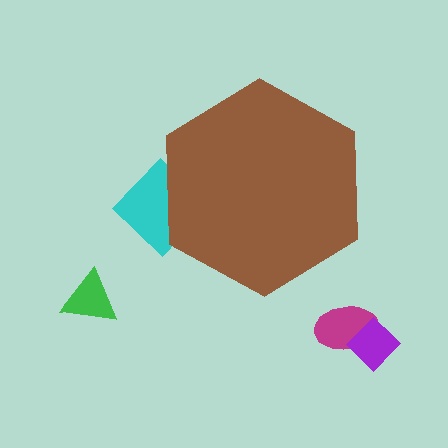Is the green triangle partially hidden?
No, the green triangle is fully visible.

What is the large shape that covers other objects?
A brown hexagon.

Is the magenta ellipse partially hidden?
No, the magenta ellipse is fully visible.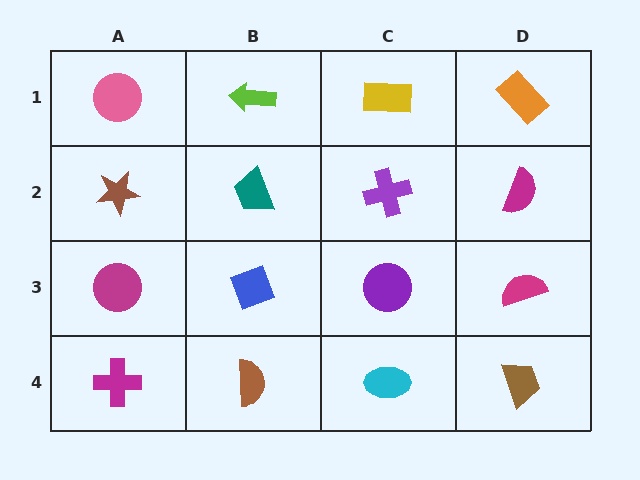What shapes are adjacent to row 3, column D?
A magenta semicircle (row 2, column D), a brown trapezoid (row 4, column D), a purple circle (row 3, column C).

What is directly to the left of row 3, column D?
A purple circle.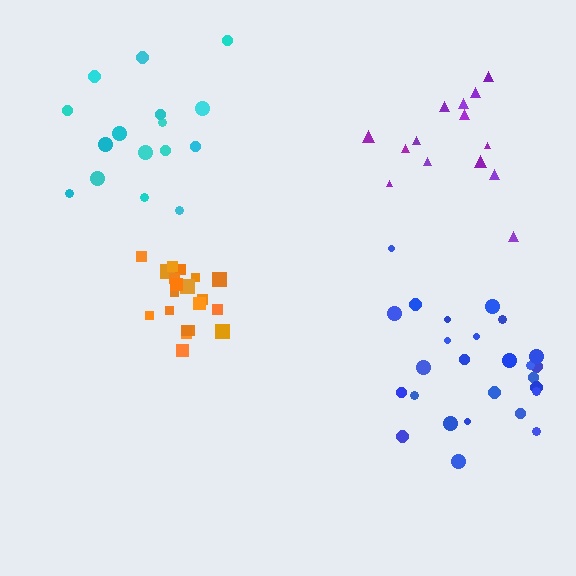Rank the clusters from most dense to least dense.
orange, blue, purple, cyan.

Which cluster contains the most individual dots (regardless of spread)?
Blue (26).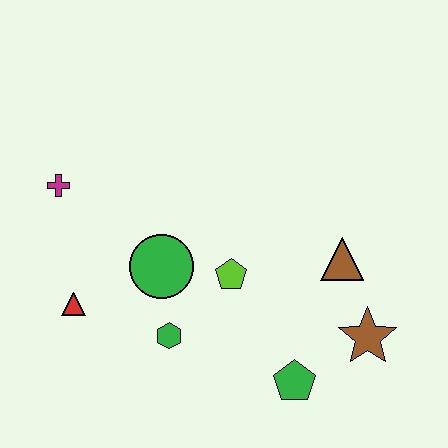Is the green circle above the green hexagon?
Yes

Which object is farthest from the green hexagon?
The brown star is farthest from the green hexagon.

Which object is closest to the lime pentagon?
The green circle is closest to the lime pentagon.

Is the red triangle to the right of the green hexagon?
No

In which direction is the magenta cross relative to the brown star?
The magenta cross is to the left of the brown star.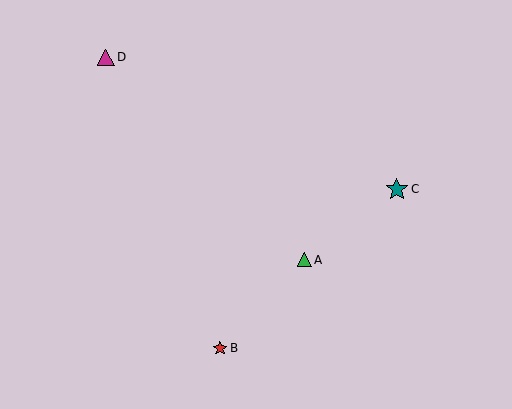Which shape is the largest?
The teal star (labeled C) is the largest.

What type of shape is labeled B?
Shape B is a red star.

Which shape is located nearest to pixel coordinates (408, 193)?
The teal star (labeled C) at (397, 189) is nearest to that location.